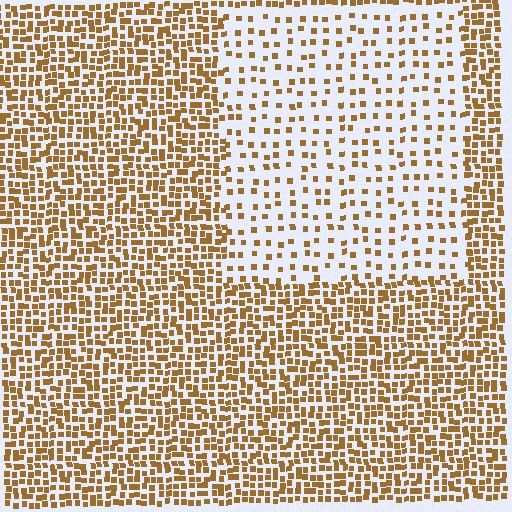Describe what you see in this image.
The image contains small brown elements arranged at two different densities. A rectangle-shaped region is visible where the elements are less densely packed than the surrounding area.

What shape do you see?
I see a rectangle.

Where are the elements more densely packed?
The elements are more densely packed outside the rectangle boundary.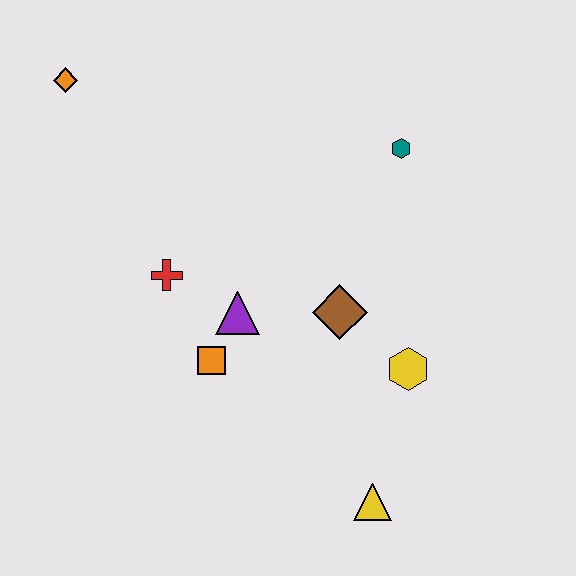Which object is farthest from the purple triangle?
The orange diamond is farthest from the purple triangle.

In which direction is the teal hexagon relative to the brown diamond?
The teal hexagon is above the brown diamond.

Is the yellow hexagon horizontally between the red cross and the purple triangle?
No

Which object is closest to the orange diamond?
The red cross is closest to the orange diamond.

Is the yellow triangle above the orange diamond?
No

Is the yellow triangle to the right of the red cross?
Yes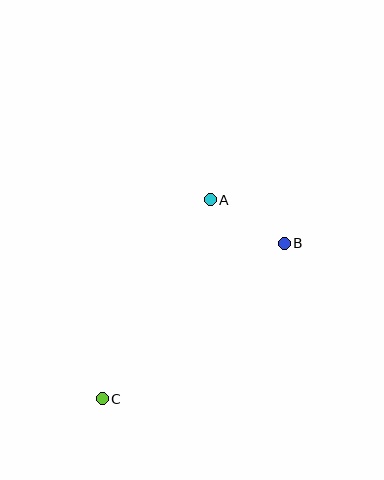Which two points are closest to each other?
Points A and B are closest to each other.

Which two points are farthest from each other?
Points B and C are farthest from each other.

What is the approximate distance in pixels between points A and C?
The distance between A and C is approximately 226 pixels.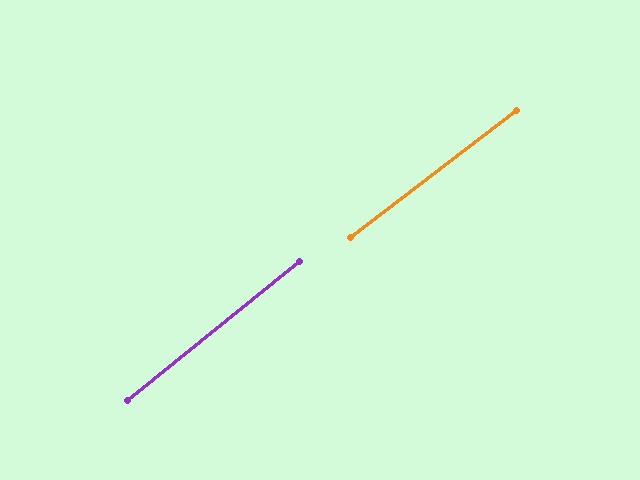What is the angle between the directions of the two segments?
Approximately 1 degree.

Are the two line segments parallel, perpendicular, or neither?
Parallel — their directions differ by only 1.4°.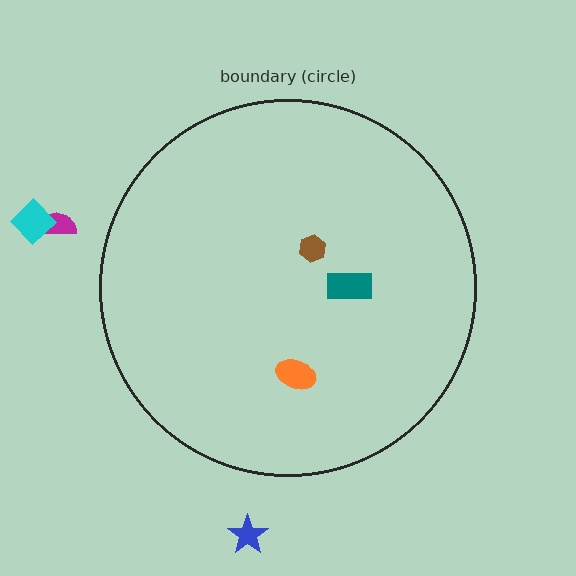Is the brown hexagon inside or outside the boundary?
Inside.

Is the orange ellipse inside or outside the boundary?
Inside.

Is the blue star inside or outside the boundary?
Outside.